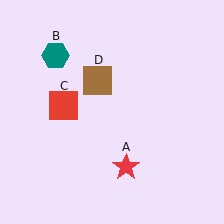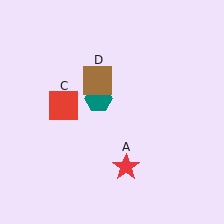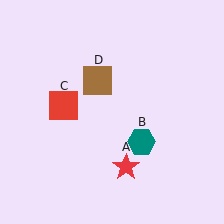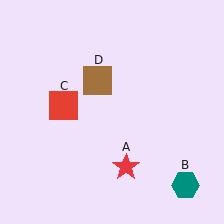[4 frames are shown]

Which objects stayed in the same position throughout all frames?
Red star (object A) and red square (object C) and brown square (object D) remained stationary.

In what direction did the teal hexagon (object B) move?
The teal hexagon (object B) moved down and to the right.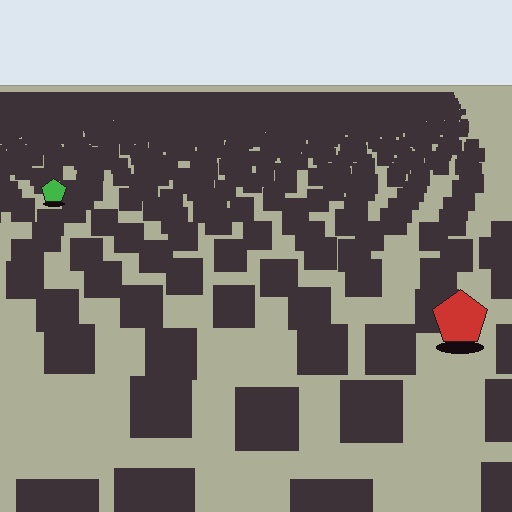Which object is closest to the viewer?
The red pentagon is closest. The texture marks near it are larger and more spread out.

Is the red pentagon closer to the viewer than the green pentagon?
Yes. The red pentagon is closer — you can tell from the texture gradient: the ground texture is coarser near it.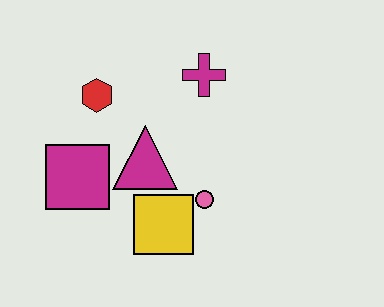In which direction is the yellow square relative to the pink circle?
The yellow square is to the left of the pink circle.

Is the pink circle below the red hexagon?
Yes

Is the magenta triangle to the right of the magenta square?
Yes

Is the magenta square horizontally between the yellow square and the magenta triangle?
No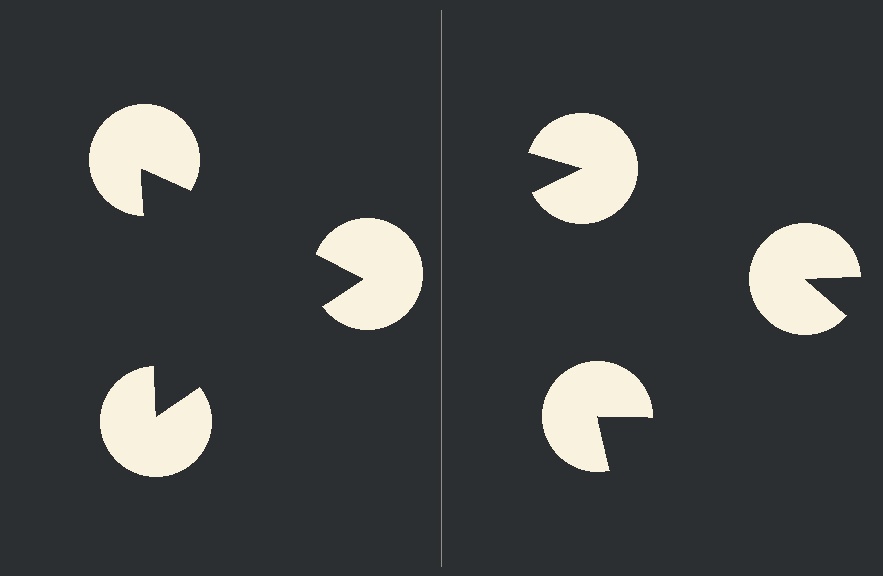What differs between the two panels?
The pac-man discs are positioned identically on both sides; only the wedge orientations differ. On the left they align to a triangle; on the right they are misaligned.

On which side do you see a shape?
An illusory triangle appears on the left side. On the right side the wedge cuts are rotated, so no coherent shape forms.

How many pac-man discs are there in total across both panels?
6 — 3 on each side.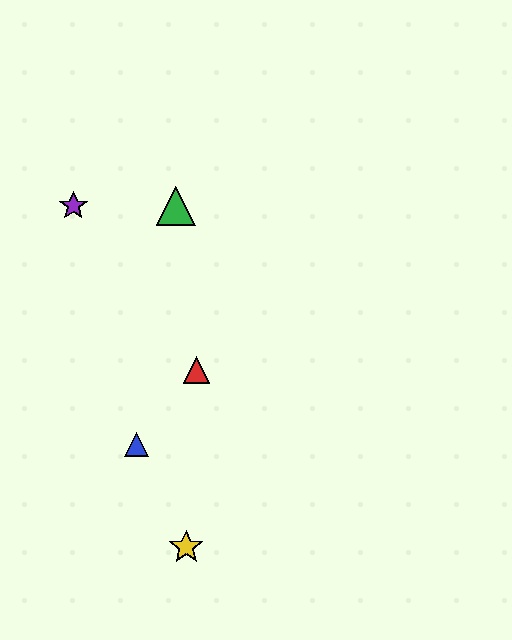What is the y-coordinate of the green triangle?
The green triangle is at y≈206.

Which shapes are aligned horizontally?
The green triangle, the purple star are aligned horizontally.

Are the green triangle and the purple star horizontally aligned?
Yes, both are at y≈206.